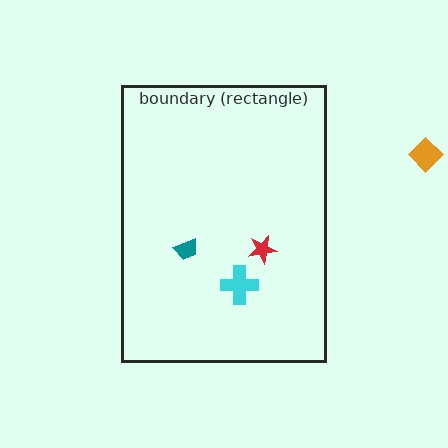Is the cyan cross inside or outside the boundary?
Inside.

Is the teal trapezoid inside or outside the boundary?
Inside.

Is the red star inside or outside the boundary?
Inside.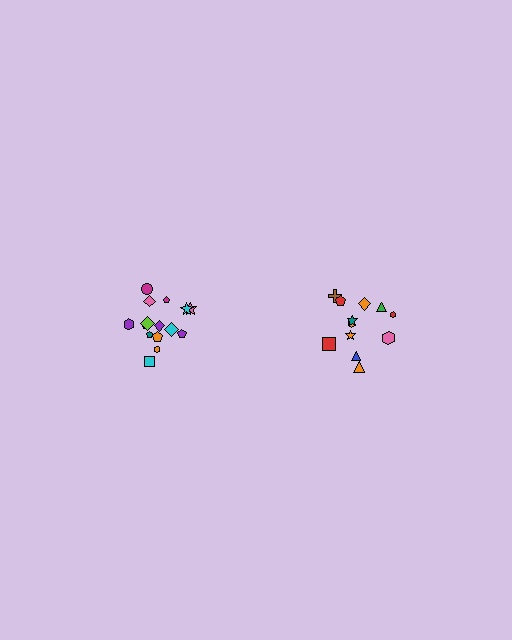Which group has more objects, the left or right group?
The left group.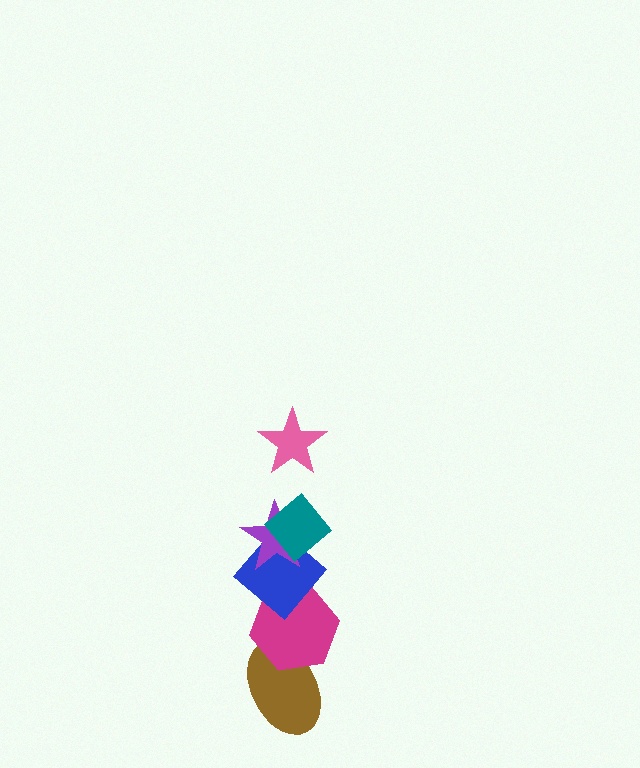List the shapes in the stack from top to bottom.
From top to bottom: the pink star, the teal diamond, the purple star, the blue diamond, the magenta hexagon, the brown ellipse.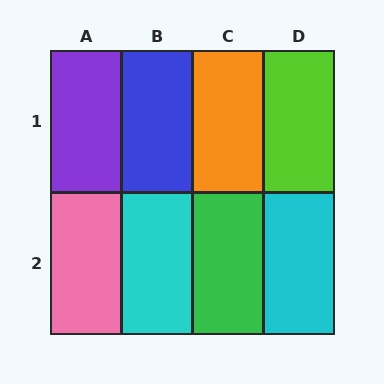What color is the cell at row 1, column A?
Purple.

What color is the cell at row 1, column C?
Orange.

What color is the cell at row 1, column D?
Lime.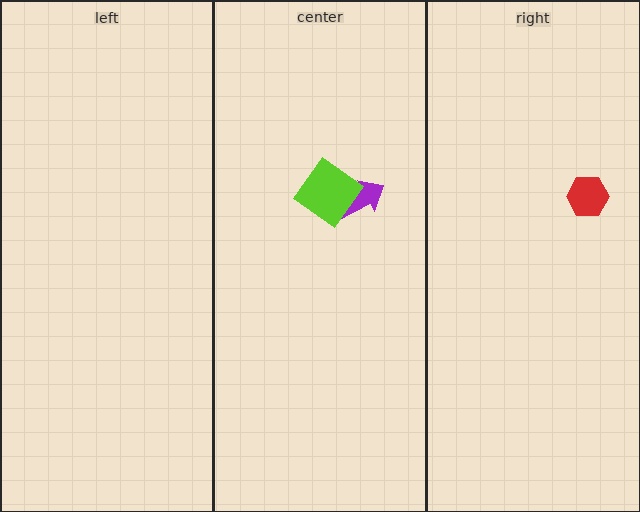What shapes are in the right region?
The red hexagon.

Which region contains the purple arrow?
The center region.